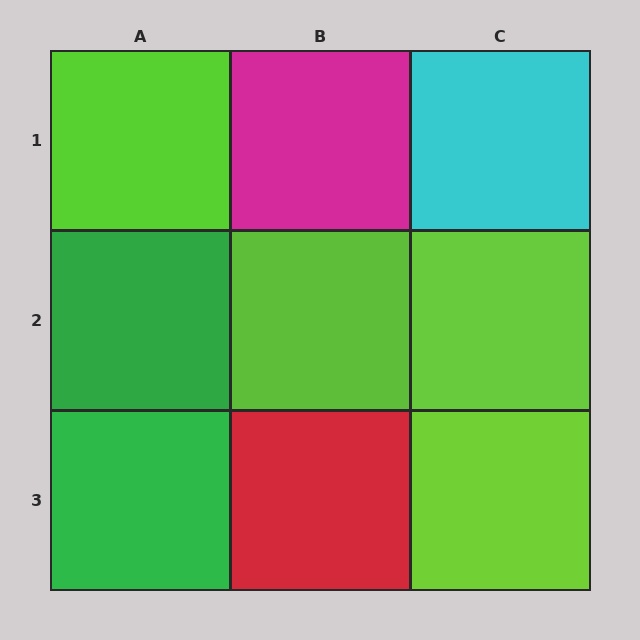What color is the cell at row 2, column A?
Green.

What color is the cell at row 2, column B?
Lime.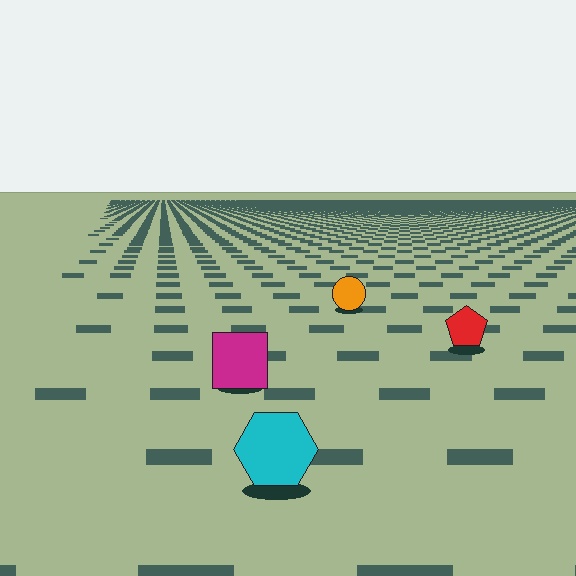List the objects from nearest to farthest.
From nearest to farthest: the cyan hexagon, the magenta square, the red pentagon, the orange circle.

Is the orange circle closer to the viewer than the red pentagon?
No. The red pentagon is closer — you can tell from the texture gradient: the ground texture is coarser near it.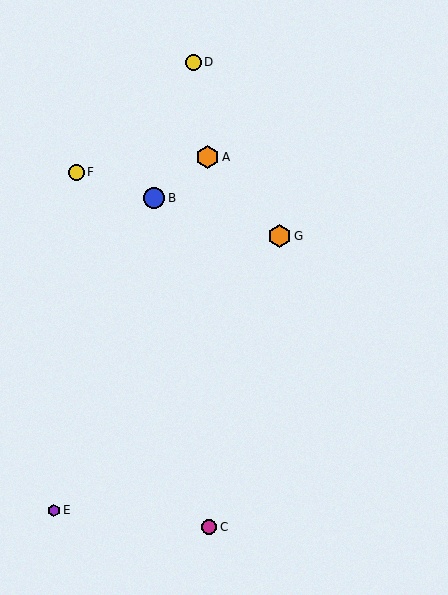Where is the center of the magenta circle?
The center of the magenta circle is at (209, 527).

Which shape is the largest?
The orange hexagon (labeled A) is the largest.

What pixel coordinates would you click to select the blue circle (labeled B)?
Click at (154, 198) to select the blue circle B.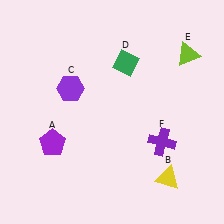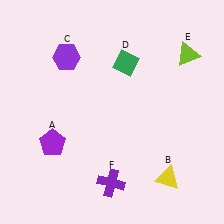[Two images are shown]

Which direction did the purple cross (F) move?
The purple cross (F) moved left.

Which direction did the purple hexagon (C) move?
The purple hexagon (C) moved up.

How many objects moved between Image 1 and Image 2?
2 objects moved between the two images.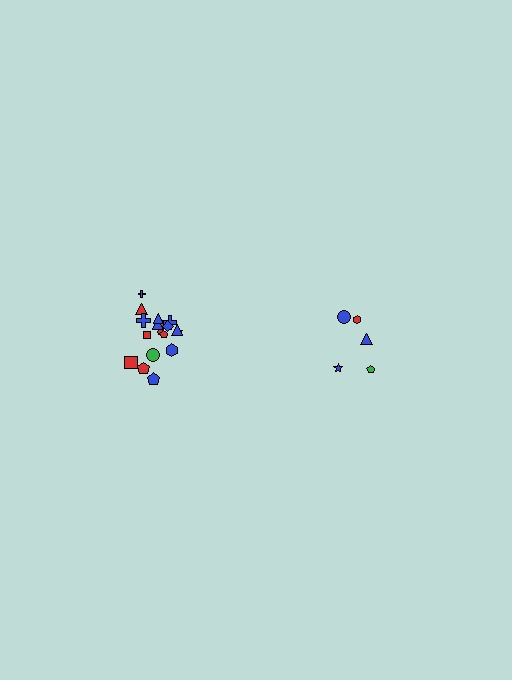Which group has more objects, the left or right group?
The left group.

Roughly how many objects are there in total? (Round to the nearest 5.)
Roughly 25 objects in total.